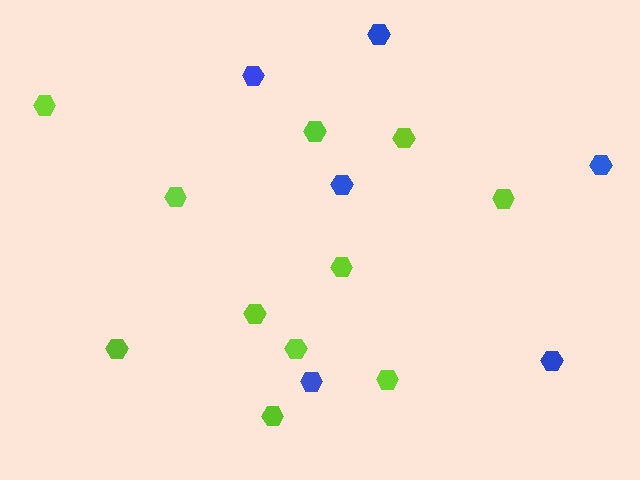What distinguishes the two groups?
There are 2 groups: one group of blue hexagons (6) and one group of lime hexagons (11).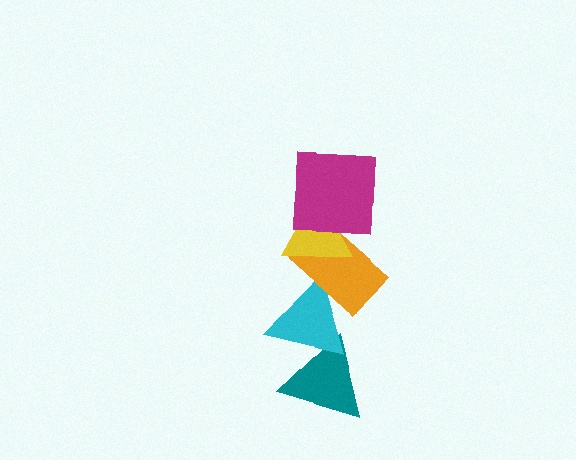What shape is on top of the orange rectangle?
The yellow triangle is on top of the orange rectangle.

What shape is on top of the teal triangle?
The cyan triangle is on top of the teal triangle.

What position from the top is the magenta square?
The magenta square is 1st from the top.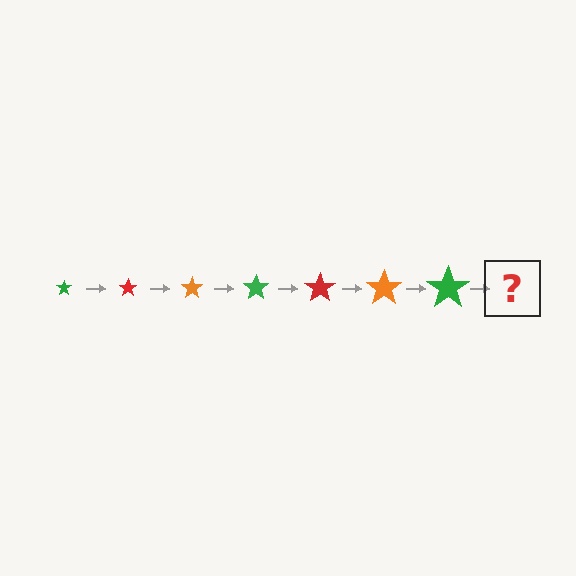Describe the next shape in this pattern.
It should be a red star, larger than the previous one.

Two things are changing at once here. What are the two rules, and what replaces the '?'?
The two rules are that the star grows larger each step and the color cycles through green, red, and orange. The '?' should be a red star, larger than the previous one.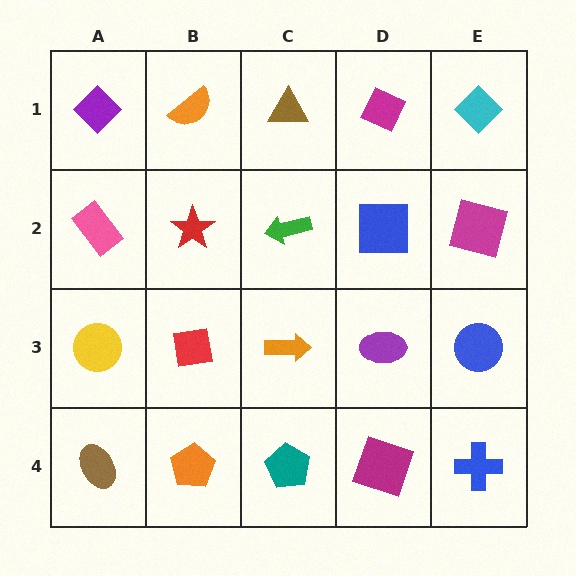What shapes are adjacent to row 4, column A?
A yellow circle (row 3, column A), an orange pentagon (row 4, column B).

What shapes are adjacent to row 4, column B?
A red square (row 3, column B), a brown ellipse (row 4, column A), a teal pentagon (row 4, column C).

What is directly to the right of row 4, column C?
A magenta square.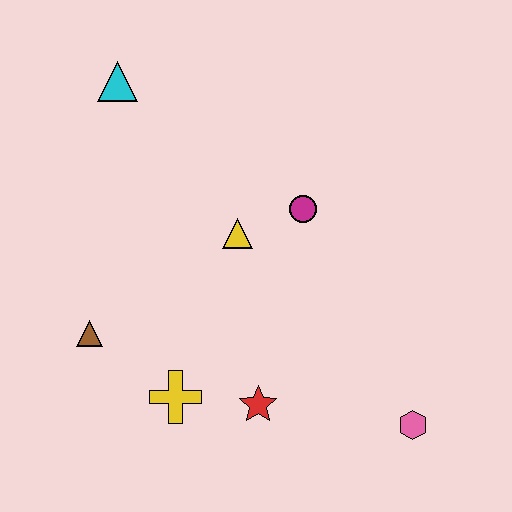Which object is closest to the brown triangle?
The yellow cross is closest to the brown triangle.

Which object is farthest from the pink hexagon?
The cyan triangle is farthest from the pink hexagon.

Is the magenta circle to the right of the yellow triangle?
Yes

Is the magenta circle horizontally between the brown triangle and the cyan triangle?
No